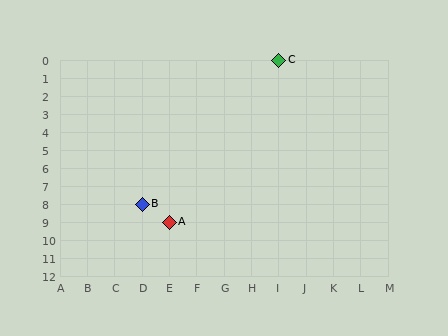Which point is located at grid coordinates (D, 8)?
Point B is at (D, 8).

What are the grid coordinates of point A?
Point A is at grid coordinates (E, 9).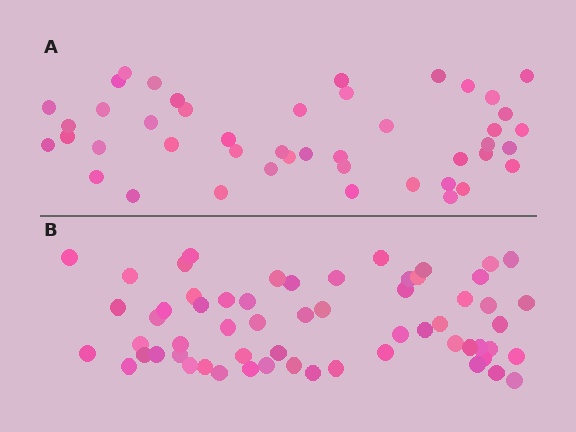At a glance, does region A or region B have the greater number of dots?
Region B (the bottom region) has more dots.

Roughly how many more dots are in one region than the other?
Region B has approximately 15 more dots than region A.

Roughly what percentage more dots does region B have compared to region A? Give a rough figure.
About 35% more.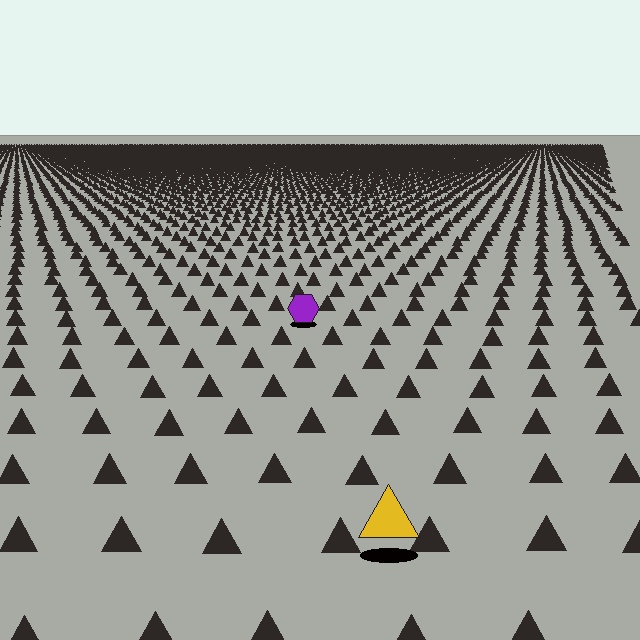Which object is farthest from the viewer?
The purple hexagon is farthest from the viewer. It appears smaller and the ground texture around it is denser.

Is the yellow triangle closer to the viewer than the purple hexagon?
Yes. The yellow triangle is closer — you can tell from the texture gradient: the ground texture is coarser near it.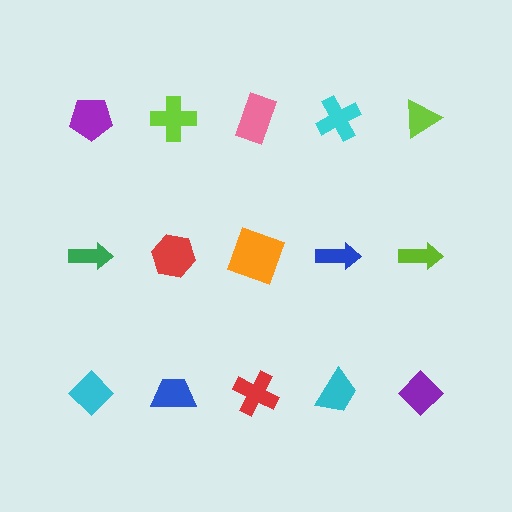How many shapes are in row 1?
5 shapes.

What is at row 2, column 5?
A lime arrow.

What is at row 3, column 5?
A purple diamond.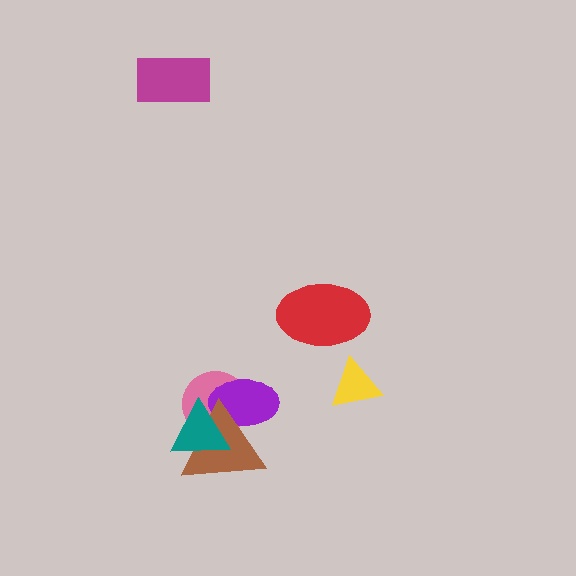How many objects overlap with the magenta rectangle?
0 objects overlap with the magenta rectangle.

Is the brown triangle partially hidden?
Yes, it is partially covered by another shape.